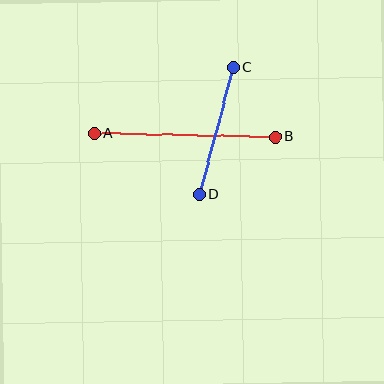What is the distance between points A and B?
The distance is approximately 181 pixels.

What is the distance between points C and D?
The distance is approximately 131 pixels.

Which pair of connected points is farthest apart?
Points A and B are farthest apart.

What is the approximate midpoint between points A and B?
The midpoint is at approximately (185, 135) pixels.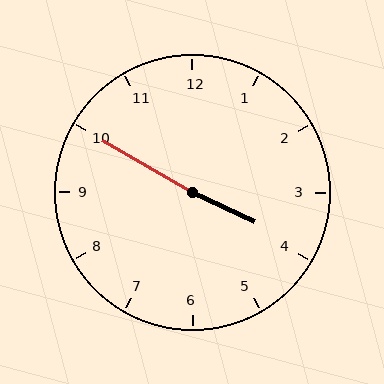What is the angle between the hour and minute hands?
Approximately 175 degrees.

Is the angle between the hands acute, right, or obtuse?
It is obtuse.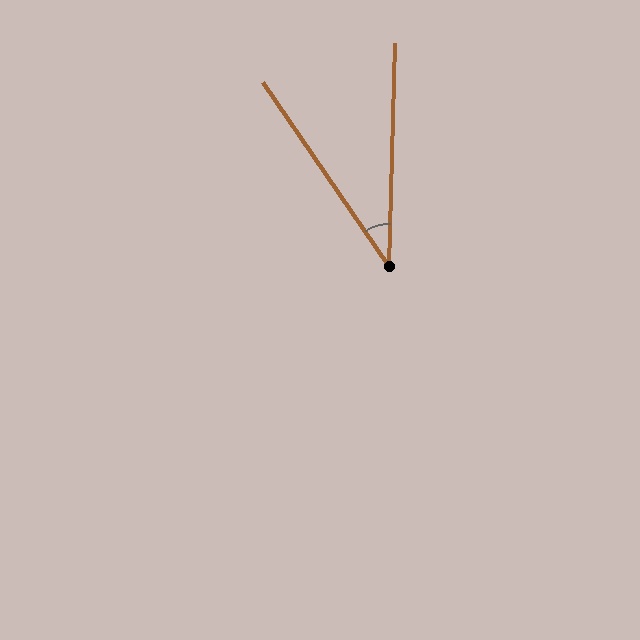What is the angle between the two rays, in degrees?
Approximately 36 degrees.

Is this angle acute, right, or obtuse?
It is acute.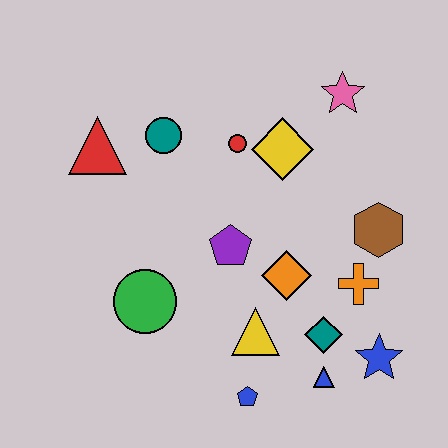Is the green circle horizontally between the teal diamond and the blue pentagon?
No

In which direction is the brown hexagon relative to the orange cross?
The brown hexagon is above the orange cross.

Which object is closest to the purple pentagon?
The orange diamond is closest to the purple pentagon.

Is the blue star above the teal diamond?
No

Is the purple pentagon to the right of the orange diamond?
No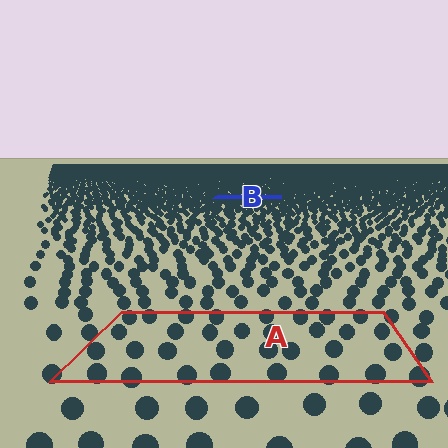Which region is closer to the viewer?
Region A is closer. The texture elements there are larger and more spread out.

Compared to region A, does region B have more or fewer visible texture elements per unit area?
Region B has more texture elements per unit area — they are packed more densely because it is farther away.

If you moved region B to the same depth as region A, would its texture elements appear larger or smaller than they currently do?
They would appear larger. At a closer depth, the same texture elements are projected at a bigger on-screen size.